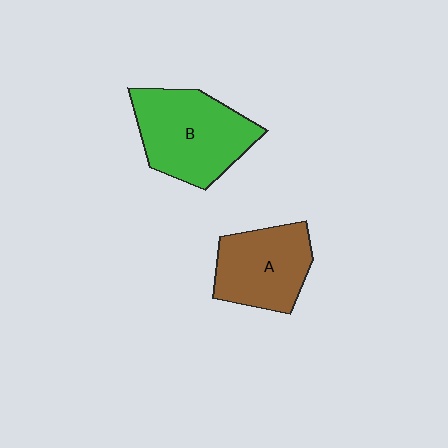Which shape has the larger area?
Shape B (green).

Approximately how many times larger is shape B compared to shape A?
Approximately 1.3 times.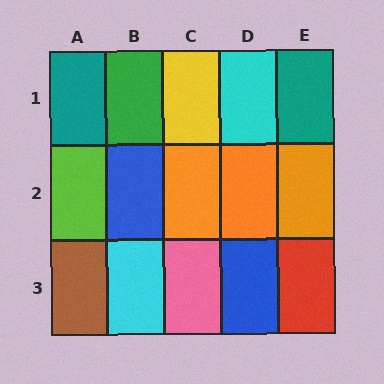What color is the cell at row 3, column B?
Cyan.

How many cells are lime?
1 cell is lime.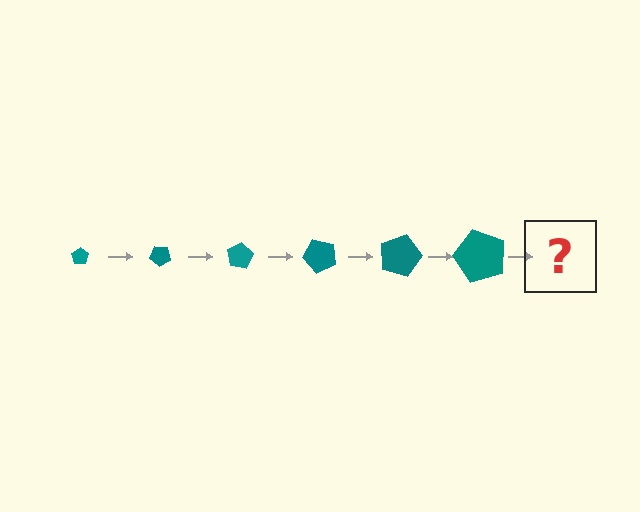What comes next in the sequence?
The next element should be a pentagon, larger than the previous one and rotated 240 degrees from the start.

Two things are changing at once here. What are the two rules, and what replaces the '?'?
The two rules are that the pentagon grows larger each step and it rotates 40 degrees each step. The '?' should be a pentagon, larger than the previous one and rotated 240 degrees from the start.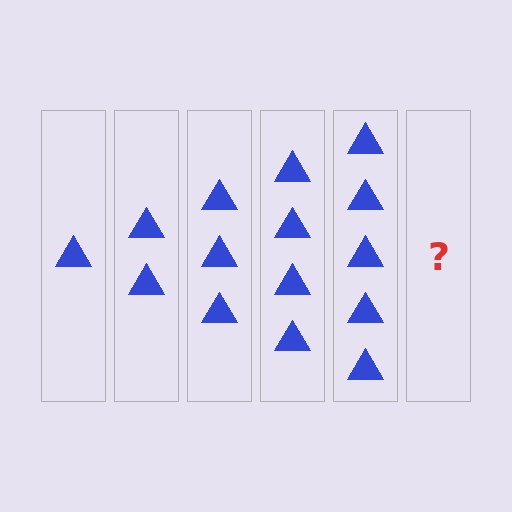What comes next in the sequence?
The next element should be 6 triangles.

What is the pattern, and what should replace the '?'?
The pattern is that each step adds one more triangle. The '?' should be 6 triangles.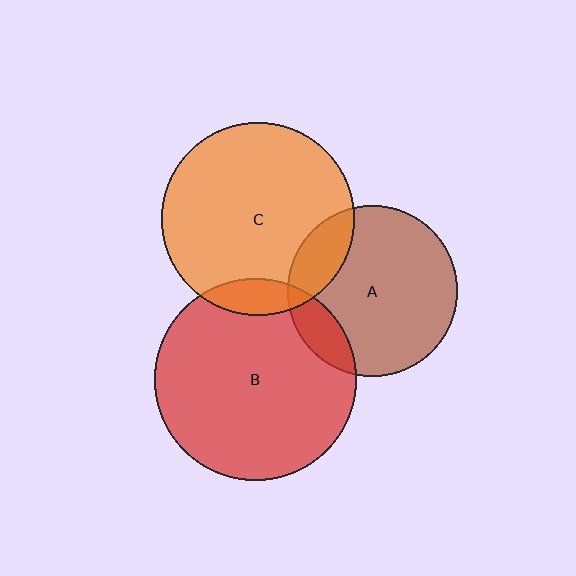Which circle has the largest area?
Circle B (red).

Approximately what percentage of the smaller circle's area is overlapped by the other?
Approximately 15%.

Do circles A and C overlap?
Yes.